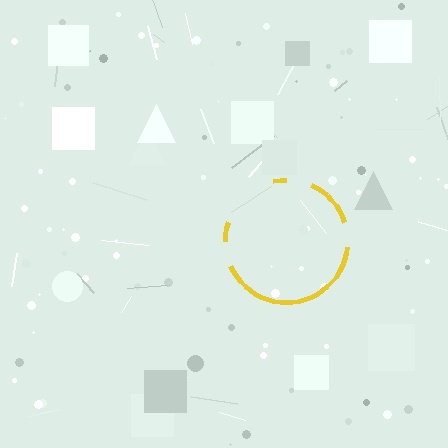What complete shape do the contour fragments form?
The contour fragments form a circle.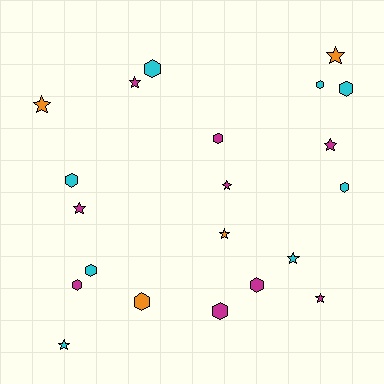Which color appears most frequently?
Magenta, with 9 objects.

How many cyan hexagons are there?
There are 6 cyan hexagons.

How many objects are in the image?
There are 21 objects.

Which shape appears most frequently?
Hexagon, with 11 objects.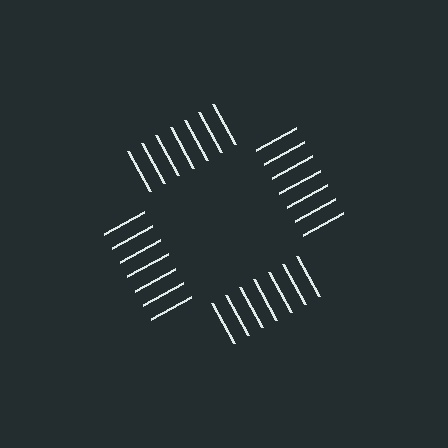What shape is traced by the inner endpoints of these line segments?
An illusory square — the line segments terminate on its edges but no continuous stroke is drawn.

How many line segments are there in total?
28 — 7 along each of the 4 edges.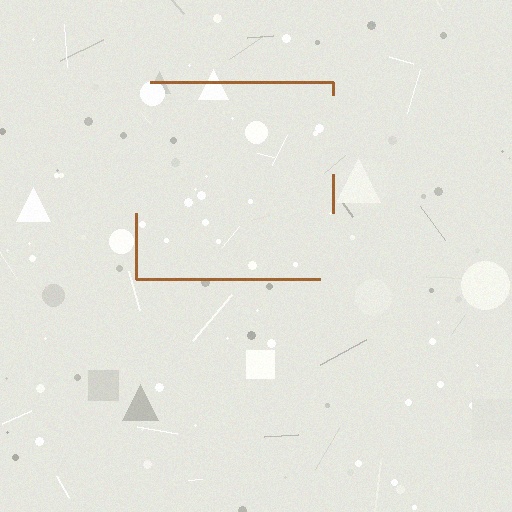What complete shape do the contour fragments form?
The contour fragments form a square.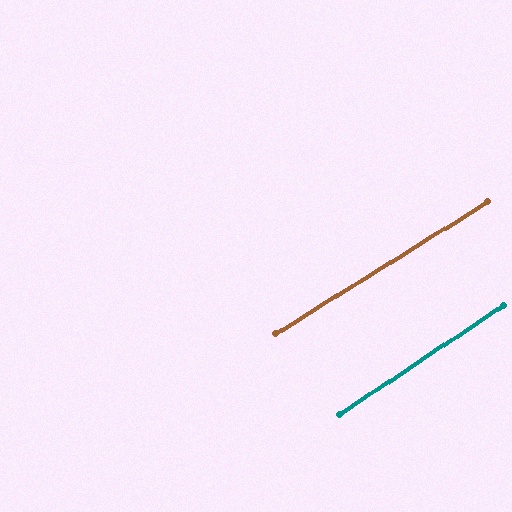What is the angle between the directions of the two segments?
Approximately 1 degree.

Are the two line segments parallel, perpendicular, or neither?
Parallel — their directions differ by only 1.3°.